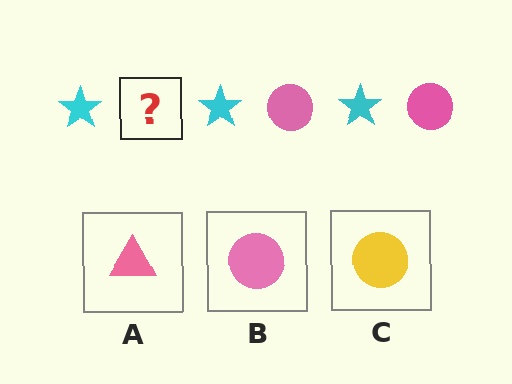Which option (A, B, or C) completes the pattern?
B.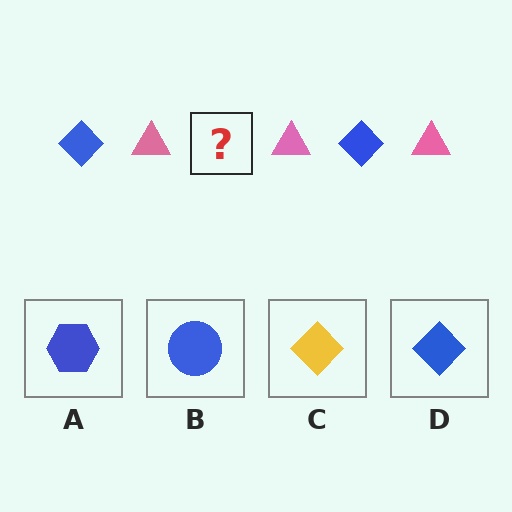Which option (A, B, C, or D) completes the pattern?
D.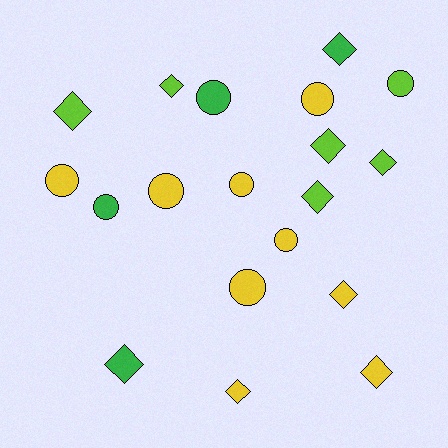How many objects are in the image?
There are 19 objects.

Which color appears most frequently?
Yellow, with 9 objects.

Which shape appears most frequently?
Diamond, with 10 objects.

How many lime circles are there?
There is 1 lime circle.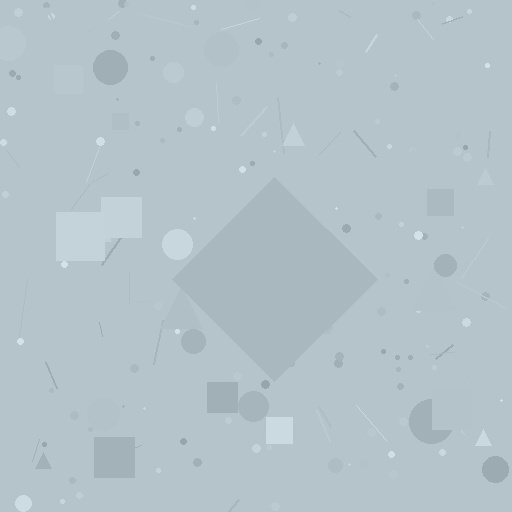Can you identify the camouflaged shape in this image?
The camouflaged shape is a diamond.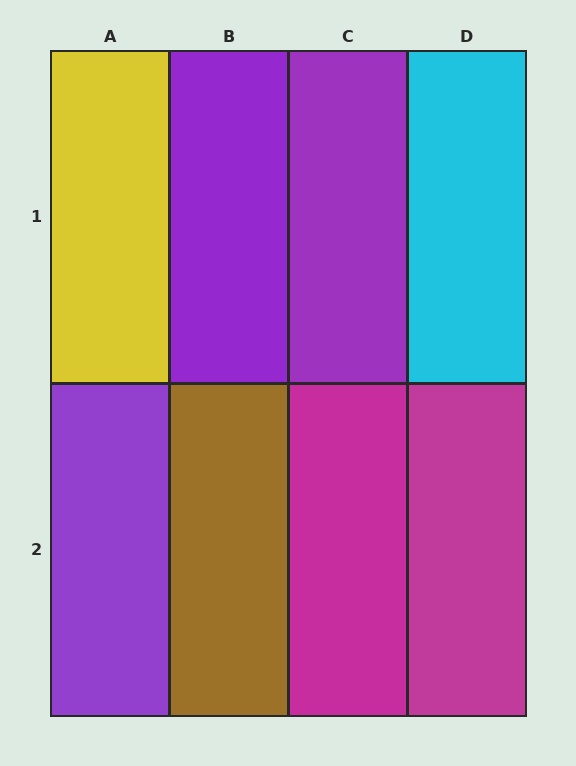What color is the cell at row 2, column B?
Brown.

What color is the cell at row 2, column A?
Purple.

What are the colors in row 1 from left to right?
Yellow, purple, purple, cyan.